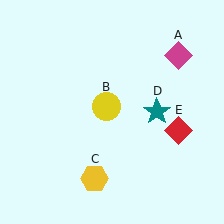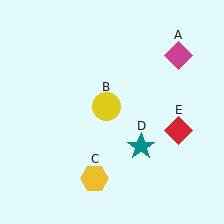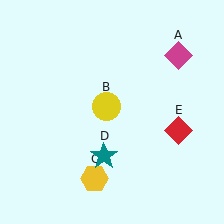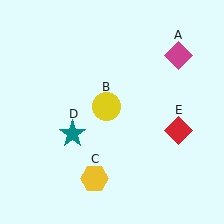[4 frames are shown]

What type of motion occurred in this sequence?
The teal star (object D) rotated clockwise around the center of the scene.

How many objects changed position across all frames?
1 object changed position: teal star (object D).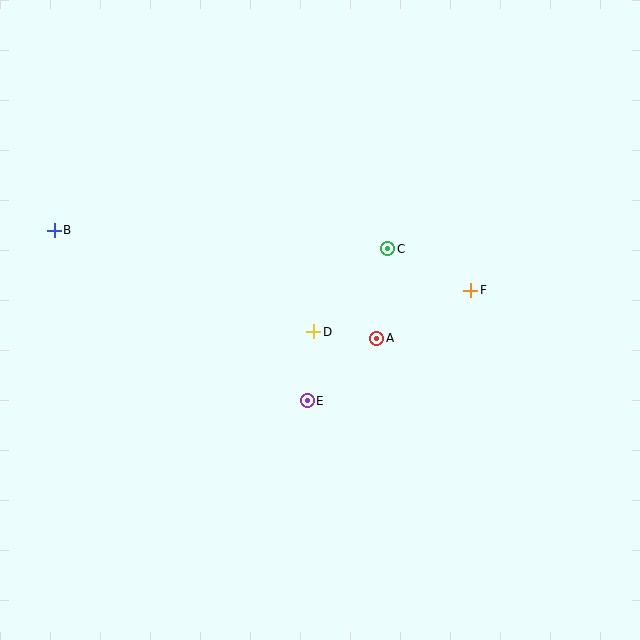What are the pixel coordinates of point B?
Point B is at (54, 230).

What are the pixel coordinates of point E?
Point E is at (307, 401).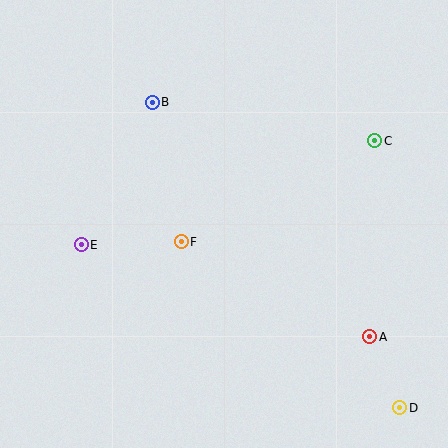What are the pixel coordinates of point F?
Point F is at (181, 242).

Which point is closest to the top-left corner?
Point B is closest to the top-left corner.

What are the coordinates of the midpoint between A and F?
The midpoint between A and F is at (276, 289).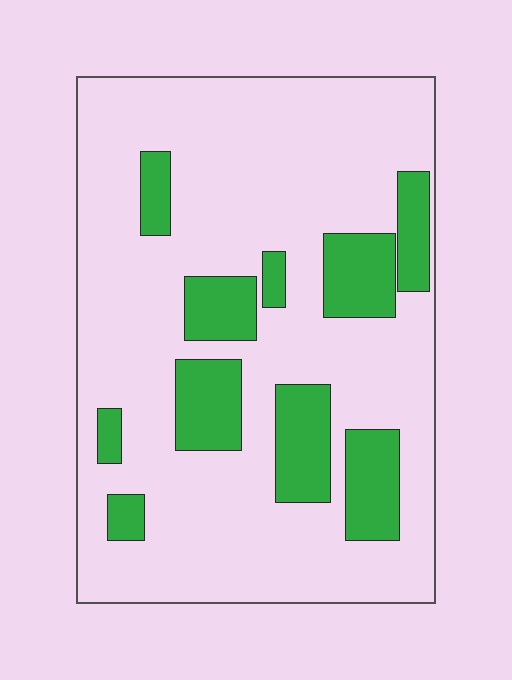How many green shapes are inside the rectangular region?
10.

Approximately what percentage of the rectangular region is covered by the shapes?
Approximately 20%.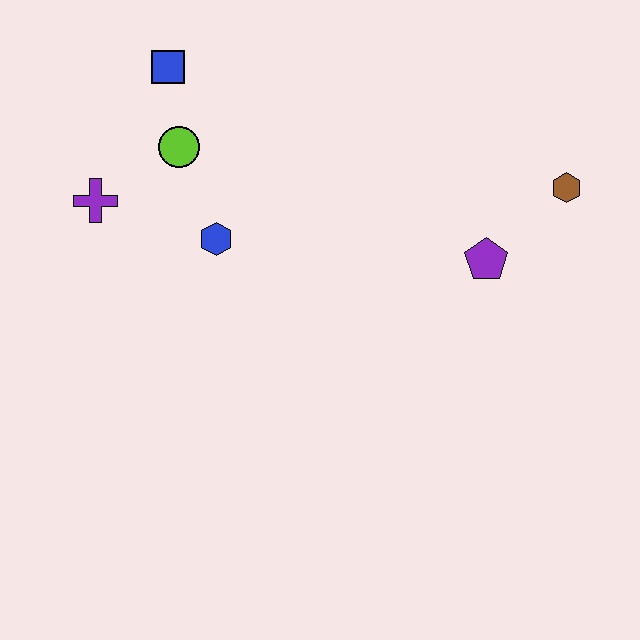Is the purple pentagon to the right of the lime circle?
Yes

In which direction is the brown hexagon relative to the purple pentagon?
The brown hexagon is to the right of the purple pentagon.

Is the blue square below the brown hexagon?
No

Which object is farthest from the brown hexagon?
The purple cross is farthest from the brown hexagon.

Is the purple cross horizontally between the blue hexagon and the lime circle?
No